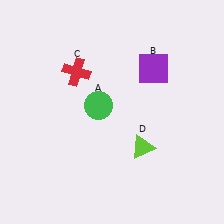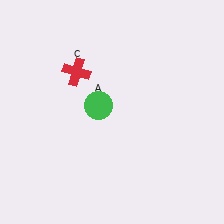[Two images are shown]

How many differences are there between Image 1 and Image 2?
There are 2 differences between the two images.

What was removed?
The lime triangle (D), the purple square (B) were removed in Image 2.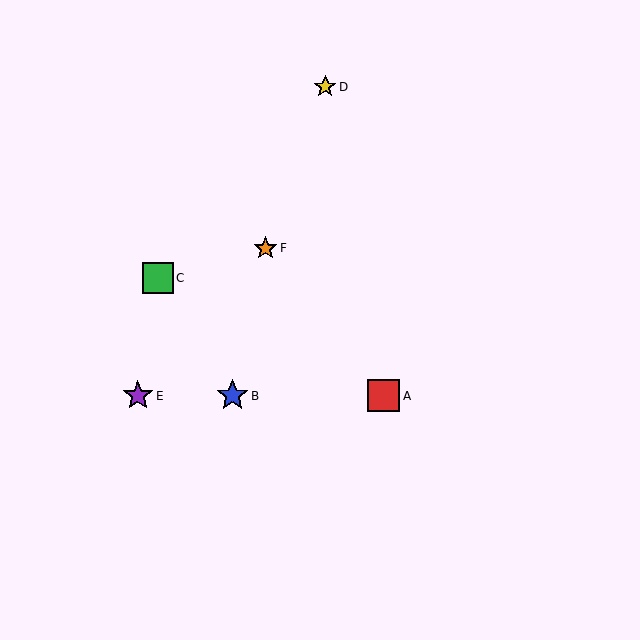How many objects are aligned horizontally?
3 objects (A, B, E) are aligned horizontally.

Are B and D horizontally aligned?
No, B is at y≈396 and D is at y≈87.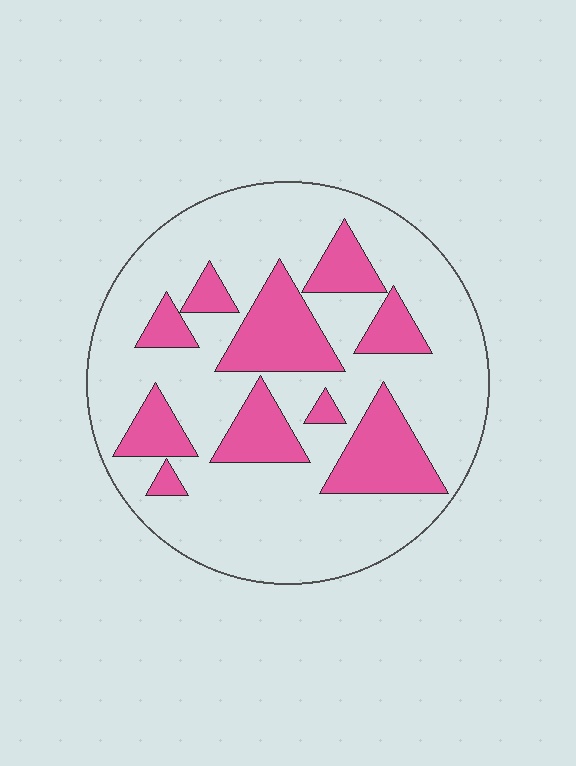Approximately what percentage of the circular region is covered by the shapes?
Approximately 25%.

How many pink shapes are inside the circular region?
10.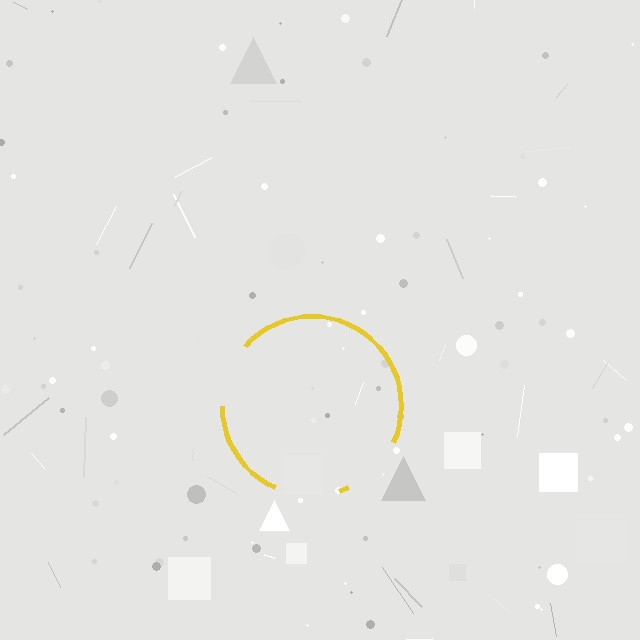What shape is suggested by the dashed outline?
The dashed outline suggests a circle.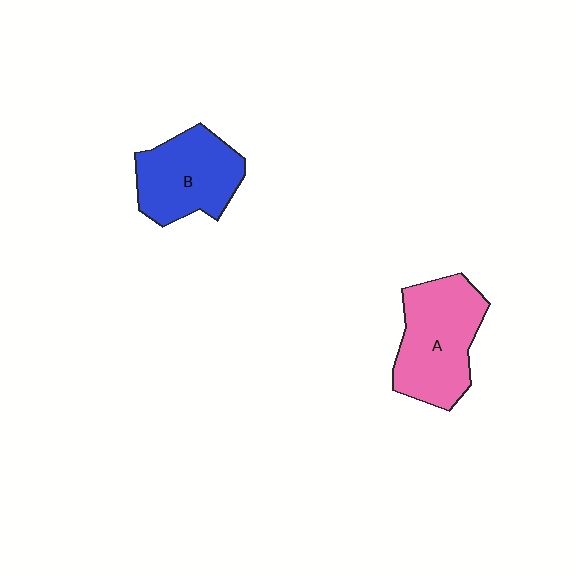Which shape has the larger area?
Shape A (pink).